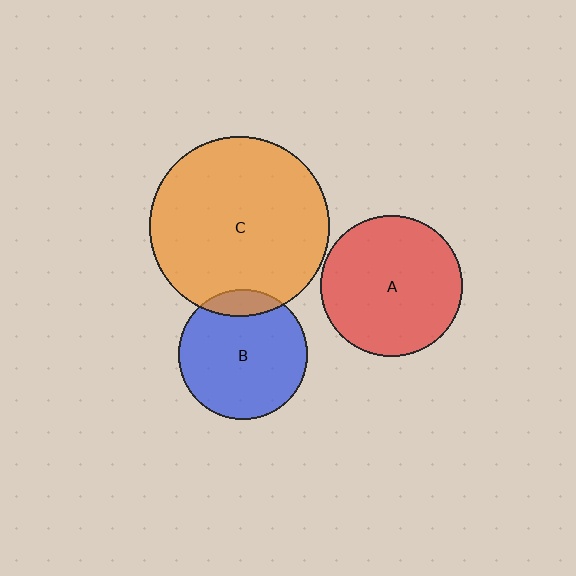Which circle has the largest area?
Circle C (orange).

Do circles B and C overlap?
Yes.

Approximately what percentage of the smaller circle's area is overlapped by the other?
Approximately 10%.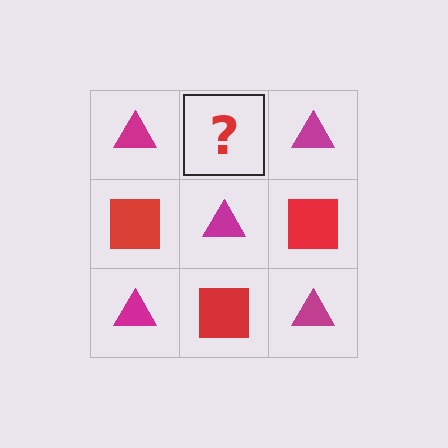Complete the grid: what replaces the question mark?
The question mark should be replaced with a red square.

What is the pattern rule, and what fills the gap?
The rule is that it alternates magenta triangle and red square in a checkerboard pattern. The gap should be filled with a red square.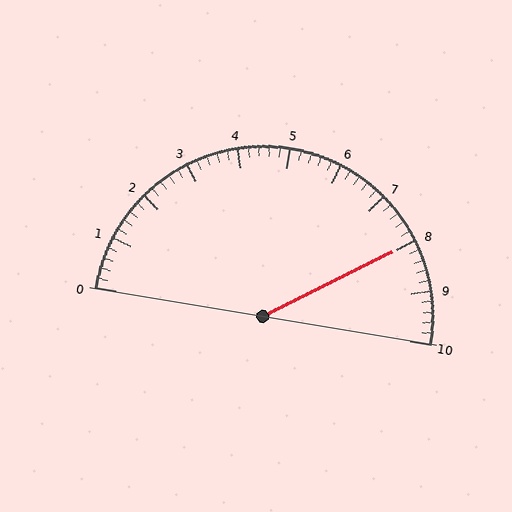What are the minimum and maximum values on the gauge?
The gauge ranges from 0 to 10.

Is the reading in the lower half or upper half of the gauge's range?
The reading is in the upper half of the range (0 to 10).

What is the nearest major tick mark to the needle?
The nearest major tick mark is 8.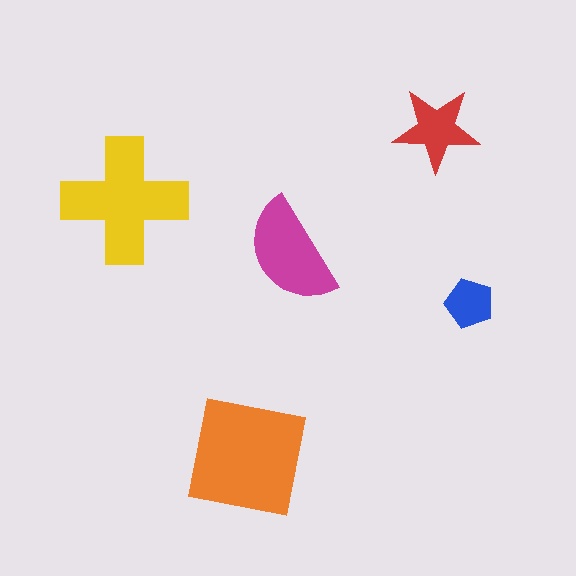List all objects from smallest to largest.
The blue pentagon, the red star, the magenta semicircle, the yellow cross, the orange square.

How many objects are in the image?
There are 5 objects in the image.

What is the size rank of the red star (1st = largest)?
4th.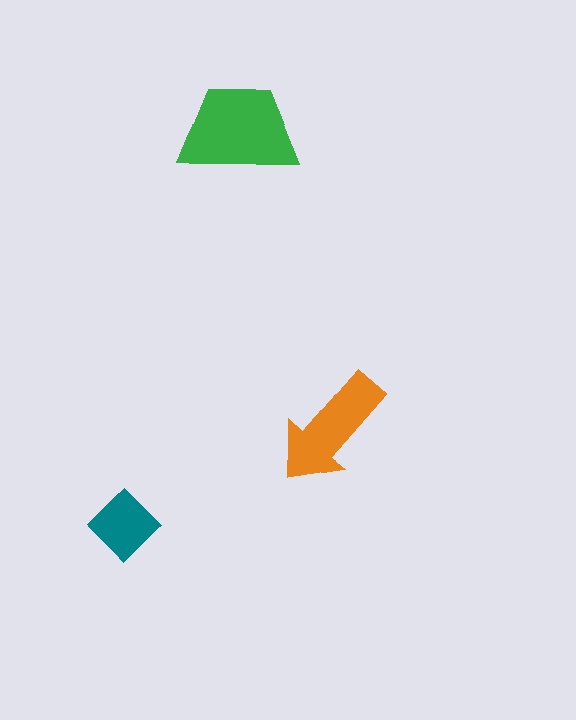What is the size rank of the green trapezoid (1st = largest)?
1st.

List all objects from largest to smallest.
The green trapezoid, the orange arrow, the teal diamond.